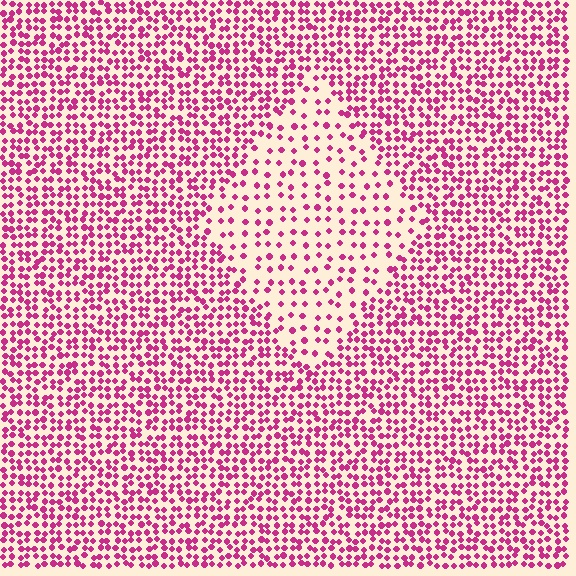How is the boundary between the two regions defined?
The boundary is defined by a change in element density (approximately 2.2x ratio). All elements are the same color, size, and shape.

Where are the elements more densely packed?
The elements are more densely packed outside the diamond boundary.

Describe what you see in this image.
The image contains small magenta elements arranged at two different densities. A diamond-shaped region is visible where the elements are less densely packed than the surrounding area.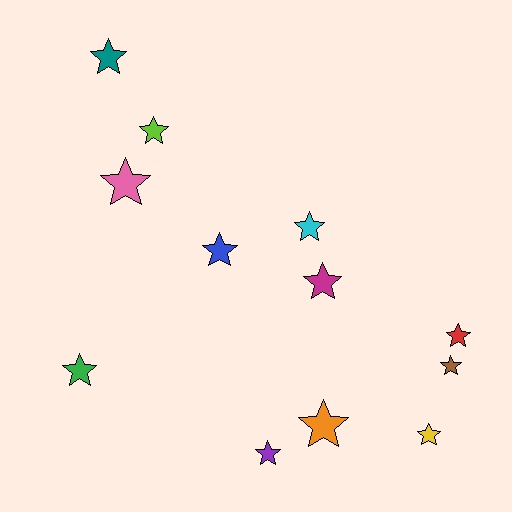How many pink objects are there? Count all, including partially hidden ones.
There is 1 pink object.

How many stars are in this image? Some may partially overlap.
There are 12 stars.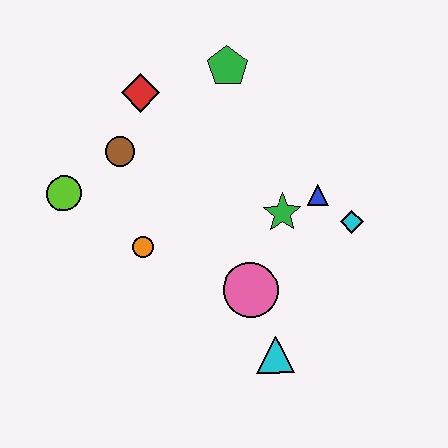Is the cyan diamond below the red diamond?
Yes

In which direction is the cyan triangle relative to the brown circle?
The cyan triangle is below the brown circle.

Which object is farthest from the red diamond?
The cyan triangle is farthest from the red diamond.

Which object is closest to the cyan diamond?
The blue triangle is closest to the cyan diamond.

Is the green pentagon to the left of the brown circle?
No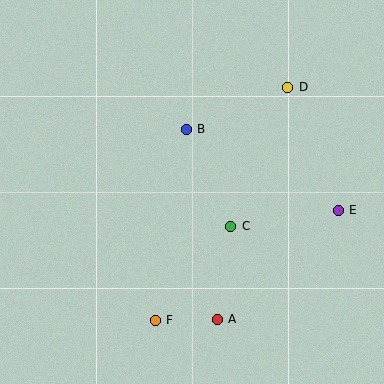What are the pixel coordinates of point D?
Point D is at (288, 87).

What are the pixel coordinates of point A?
Point A is at (217, 319).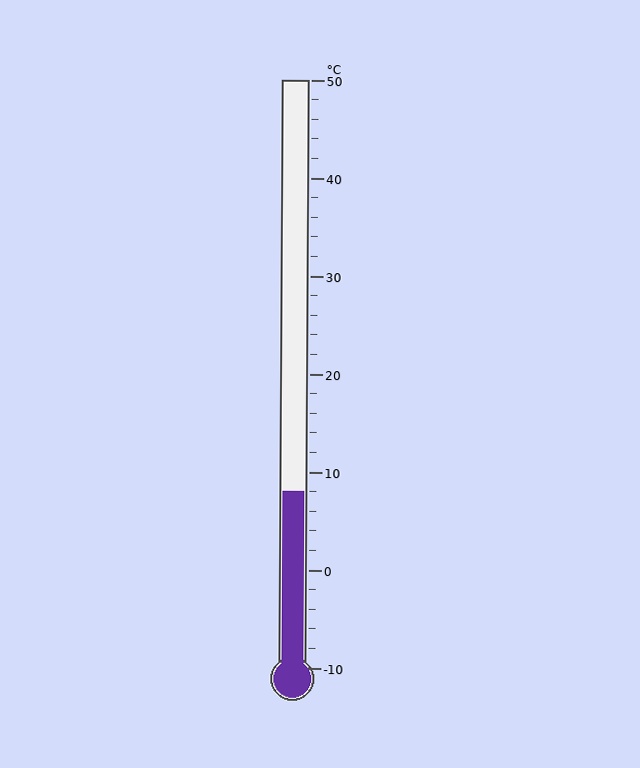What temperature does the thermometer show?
The thermometer shows approximately 8°C.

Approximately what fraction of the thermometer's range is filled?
The thermometer is filled to approximately 30% of its range.